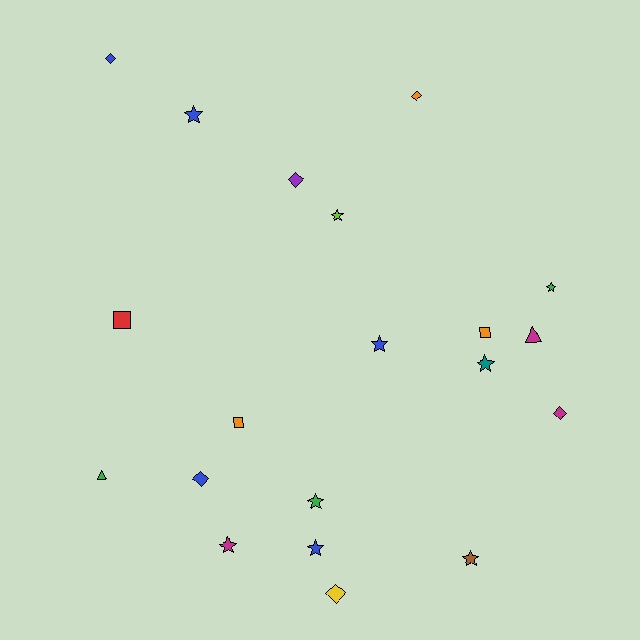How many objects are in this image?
There are 20 objects.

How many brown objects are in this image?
There is 1 brown object.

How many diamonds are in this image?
There are 6 diamonds.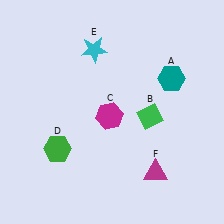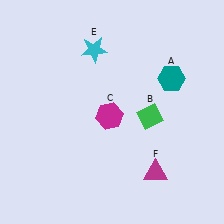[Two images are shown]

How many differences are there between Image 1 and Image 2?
There is 1 difference between the two images.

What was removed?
The green hexagon (D) was removed in Image 2.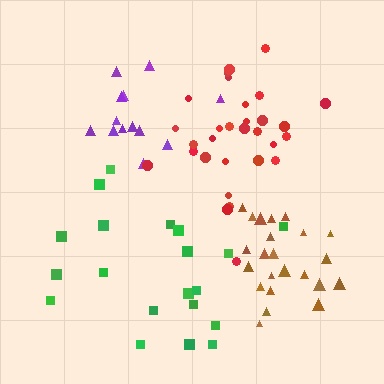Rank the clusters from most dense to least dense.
brown, red, purple, green.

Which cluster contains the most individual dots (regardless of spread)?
Red (30).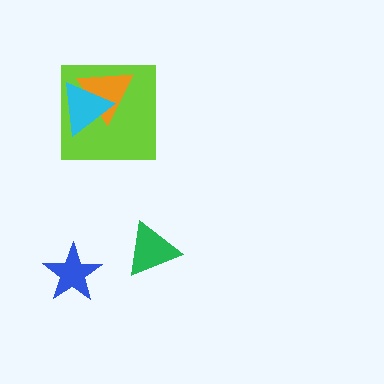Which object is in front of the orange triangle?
The cyan triangle is in front of the orange triangle.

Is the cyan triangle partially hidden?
No, no other shape covers it.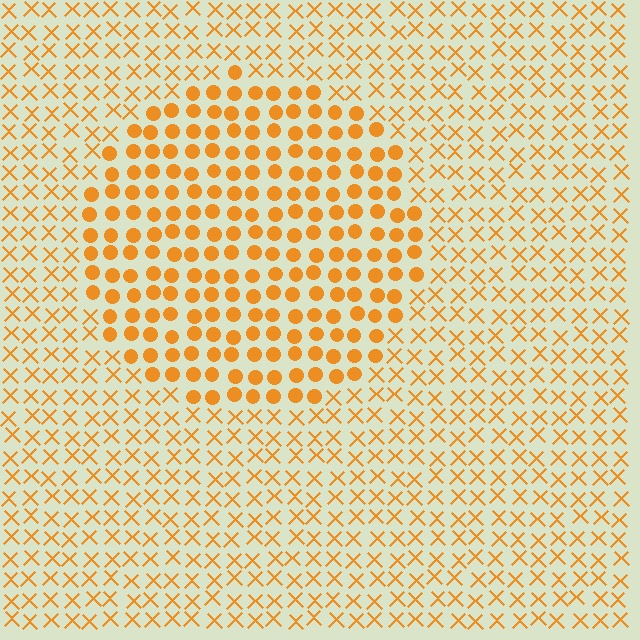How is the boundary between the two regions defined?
The boundary is defined by a change in element shape: circles inside vs. X marks outside. All elements share the same color and spacing.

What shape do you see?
I see a circle.